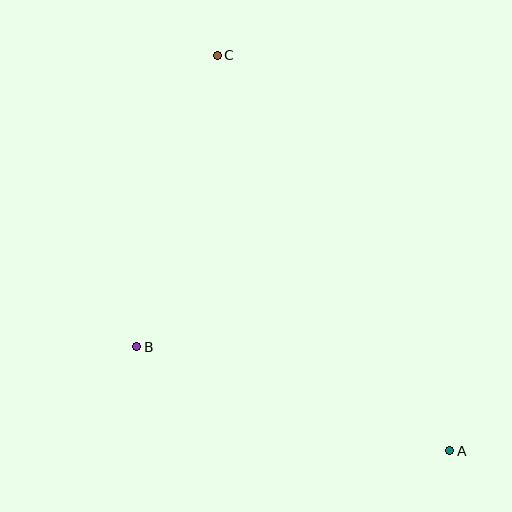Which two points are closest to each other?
Points B and C are closest to each other.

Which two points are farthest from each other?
Points A and C are farthest from each other.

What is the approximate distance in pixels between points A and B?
The distance between A and B is approximately 330 pixels.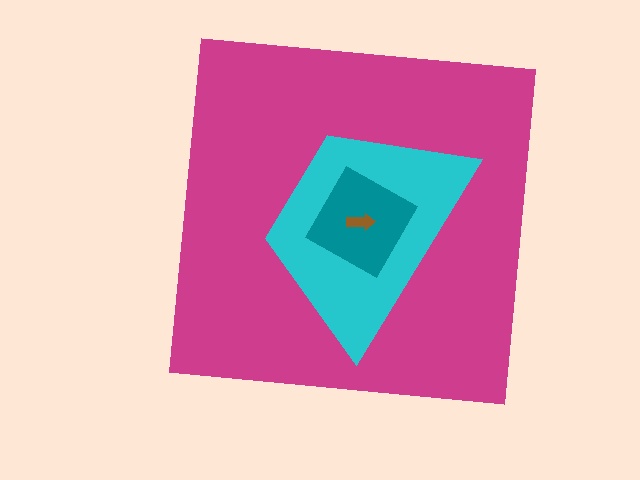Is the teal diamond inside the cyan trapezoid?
Yes.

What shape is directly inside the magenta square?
The cyan trapezoid.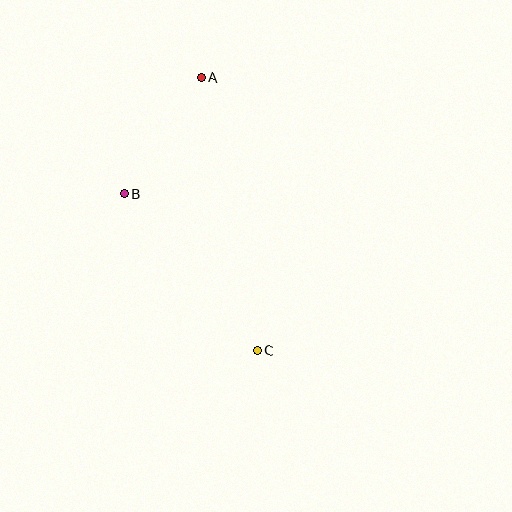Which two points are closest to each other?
Points A and B are closest to each other.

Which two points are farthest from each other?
Points A and C are farthest from each other.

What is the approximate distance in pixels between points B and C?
The distance between B and C is approximately 206 pixels.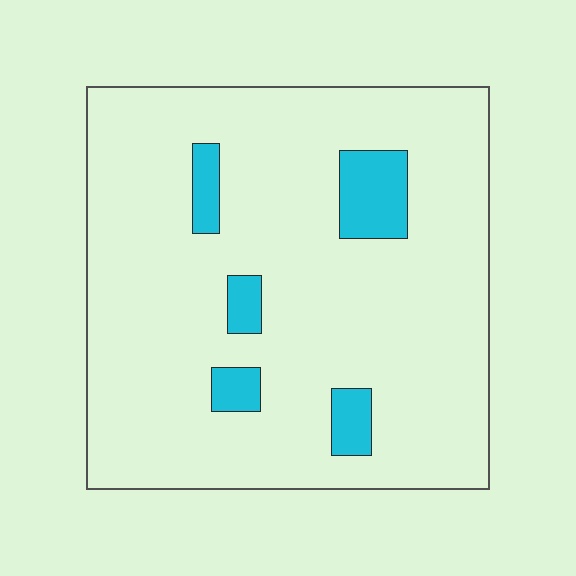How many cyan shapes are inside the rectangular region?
5.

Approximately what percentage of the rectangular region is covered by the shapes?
Approximately 10%.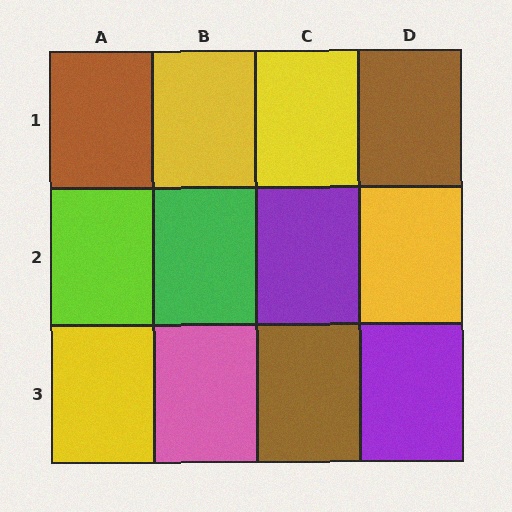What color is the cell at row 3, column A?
Yellow.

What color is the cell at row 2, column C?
Purple.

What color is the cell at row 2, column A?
Lime.